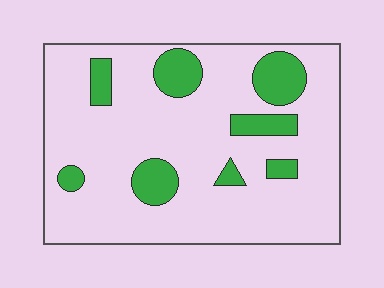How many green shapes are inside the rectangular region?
8.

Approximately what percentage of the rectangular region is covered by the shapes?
Approximately 15%.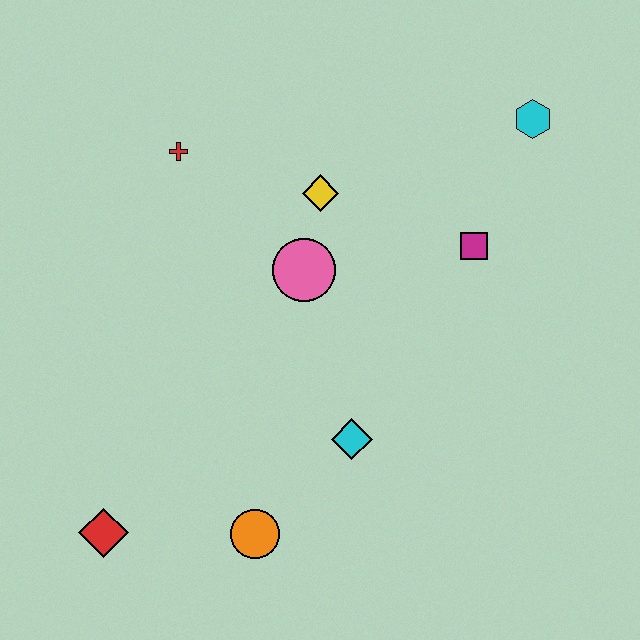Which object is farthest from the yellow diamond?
The red diamond is farthest from the yellow diamond.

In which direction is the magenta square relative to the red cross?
The magenta square is to the right of the red cross.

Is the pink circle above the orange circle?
Yes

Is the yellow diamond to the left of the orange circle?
No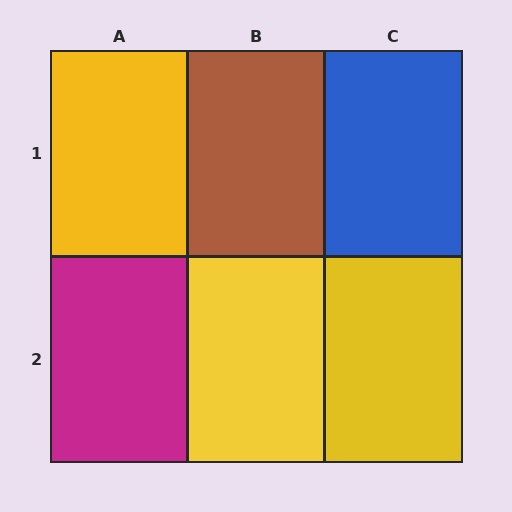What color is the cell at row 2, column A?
Magenta.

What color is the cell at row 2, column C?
Yellow.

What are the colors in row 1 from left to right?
Yellow, brown, blue.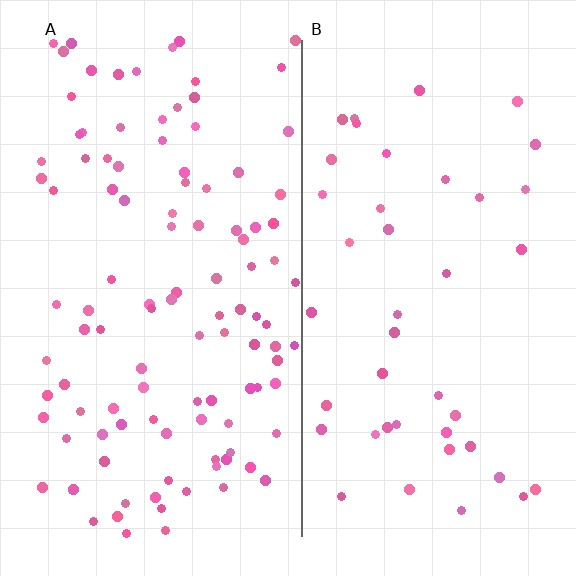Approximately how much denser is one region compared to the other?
Approximately 2.5× — region A over region B.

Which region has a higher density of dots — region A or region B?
A (the left).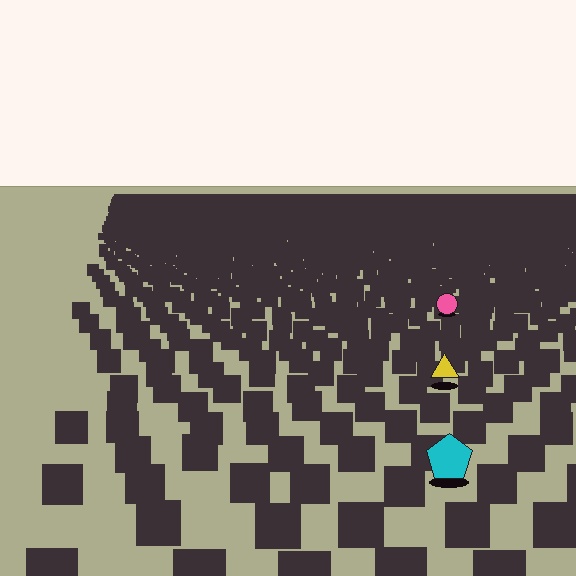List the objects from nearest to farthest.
From nearest to farthest: the cyan pentagon, the yellow triangle, the pink circle.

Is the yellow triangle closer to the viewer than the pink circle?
Yes. The yellow triangle is closer — you can tell from the texture gradient: the ground texture is coarser near it.